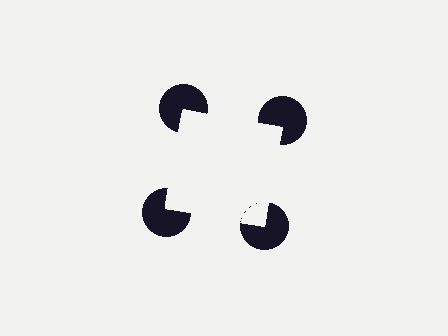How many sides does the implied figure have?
4 sides.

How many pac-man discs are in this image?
There are 4 — one at each vertex of the illusory square.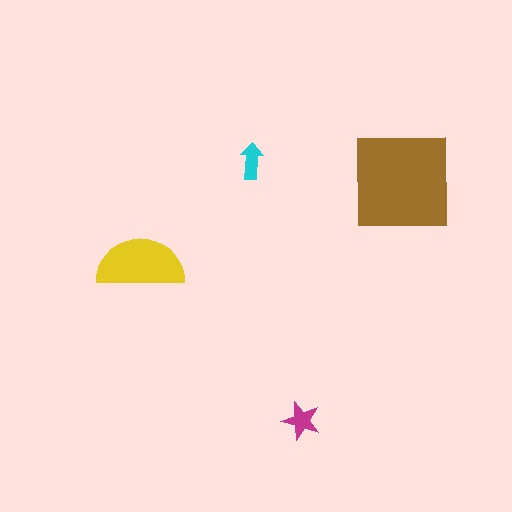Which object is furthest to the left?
The yellow semicircle is leftmost.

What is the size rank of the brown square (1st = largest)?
1st.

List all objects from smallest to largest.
The cyan arrow, the magenta star, the yellow semicircle, the brown square.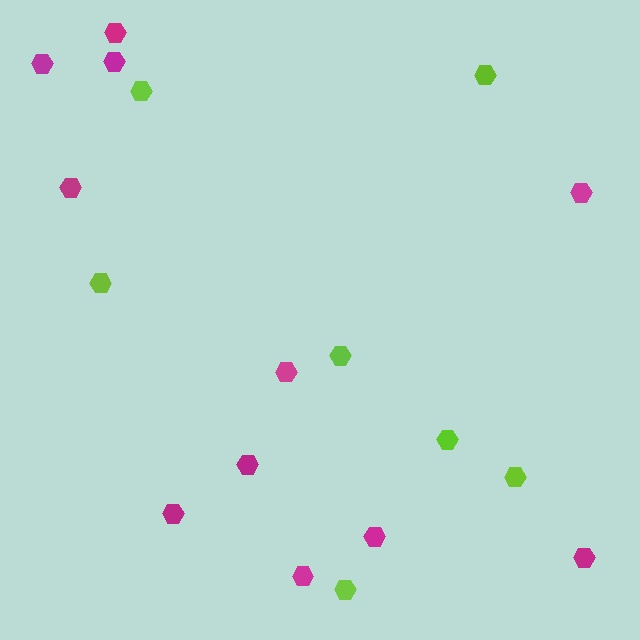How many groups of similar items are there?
There are 2 groups: one group of magenta hexagons (11) and one group of lime hexagons (7).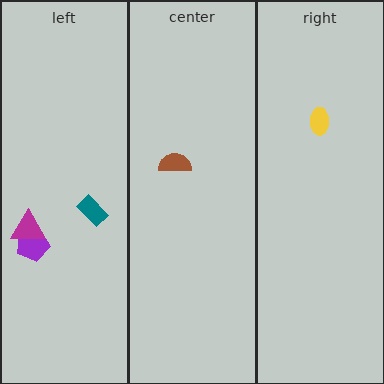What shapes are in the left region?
The purple pentagon, the magenta triangle, the teal rectangle.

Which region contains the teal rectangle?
The left region.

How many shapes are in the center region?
1.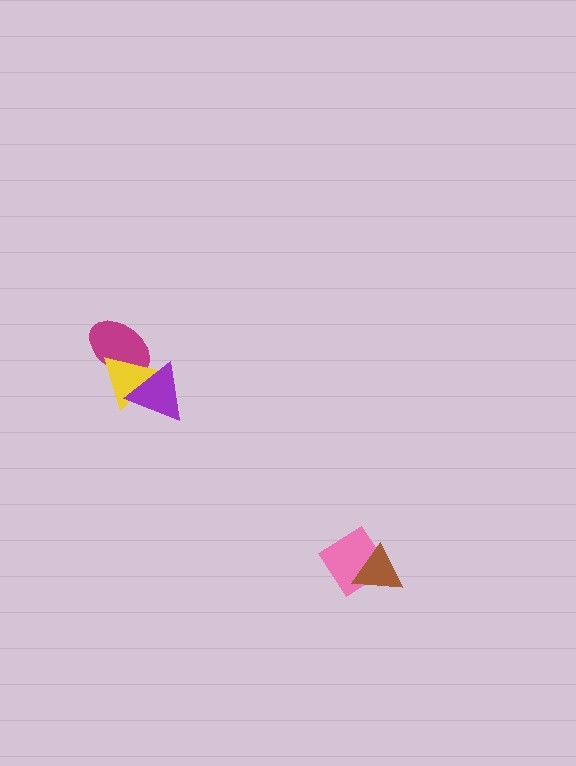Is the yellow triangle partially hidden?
Yes, it is partially covered by another shape.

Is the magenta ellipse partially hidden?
Yes, it is partially covered by another shape.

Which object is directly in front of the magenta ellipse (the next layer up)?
The yellow triangle is directly in front of the magenta ellipse.